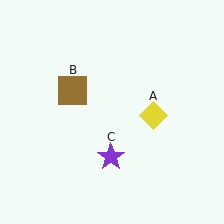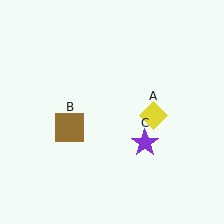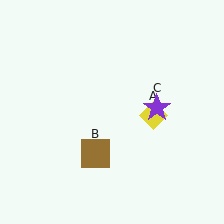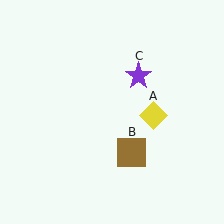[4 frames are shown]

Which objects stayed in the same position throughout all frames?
Yellow diamond (object A) remained stationary.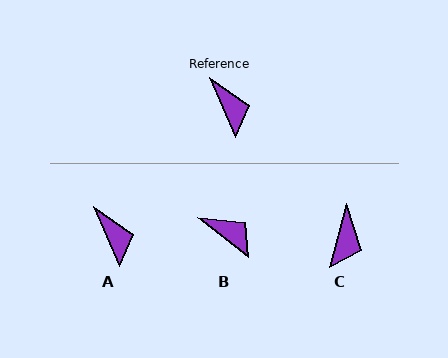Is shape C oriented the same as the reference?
No, it is off by about 38 degrees.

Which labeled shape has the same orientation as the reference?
A.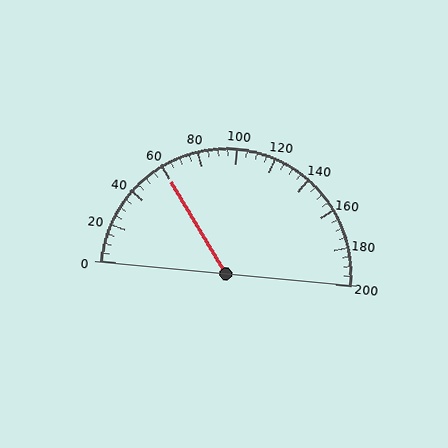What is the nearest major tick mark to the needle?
The nearest major tick mark is 60.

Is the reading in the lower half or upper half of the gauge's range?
The reading is in the lower half of the range (0 to 200).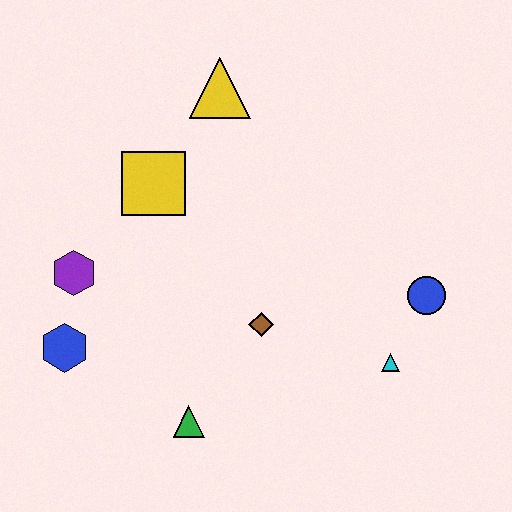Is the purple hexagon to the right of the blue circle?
No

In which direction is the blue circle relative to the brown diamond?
The blue circle is to the right of the brown diamond.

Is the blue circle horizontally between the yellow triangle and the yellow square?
No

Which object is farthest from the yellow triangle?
The green triangle is farthest from the yellow triangle.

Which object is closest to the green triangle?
The brown diamond is closest to the green triangle.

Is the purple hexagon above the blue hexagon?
Yes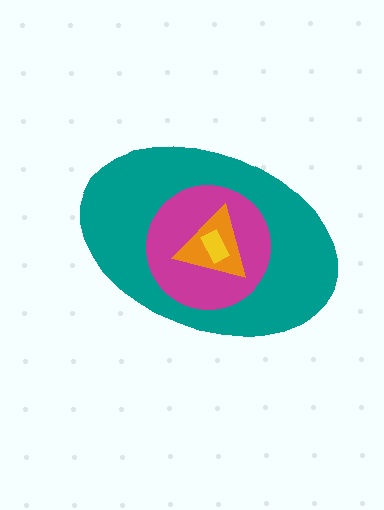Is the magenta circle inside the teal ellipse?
Yes.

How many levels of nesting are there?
4.